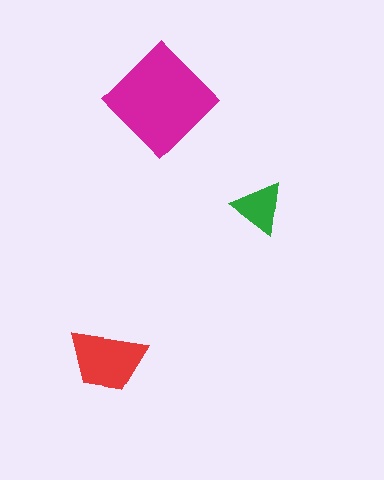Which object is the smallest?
The green triangle.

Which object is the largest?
The magenta diamond.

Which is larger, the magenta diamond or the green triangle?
The magenta diamond.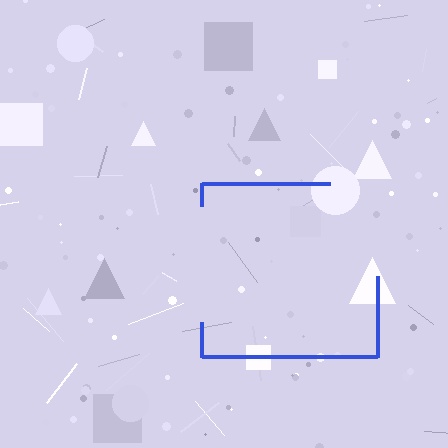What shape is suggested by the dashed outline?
The dashed outline suggests a square.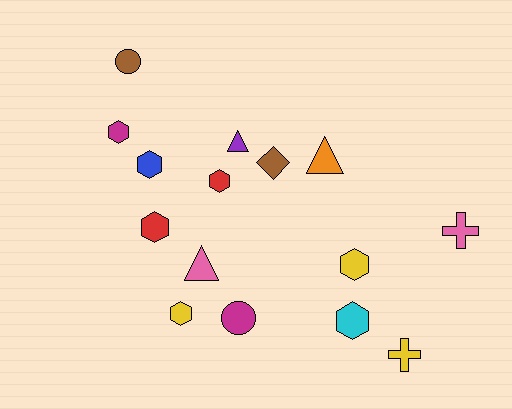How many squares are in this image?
There are no squares.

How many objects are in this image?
There are 15 objects.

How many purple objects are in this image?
There is 1 purple object.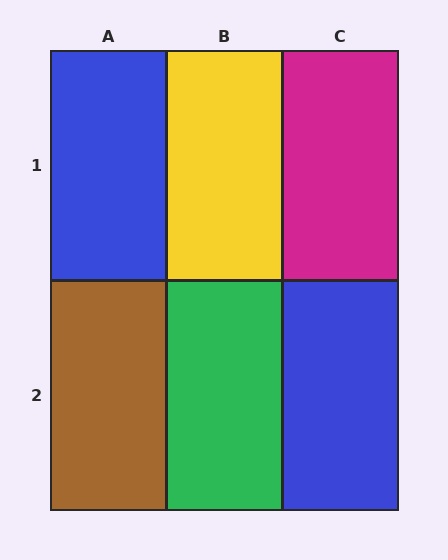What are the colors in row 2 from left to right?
Brown, green, blue.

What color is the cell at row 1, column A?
Blue.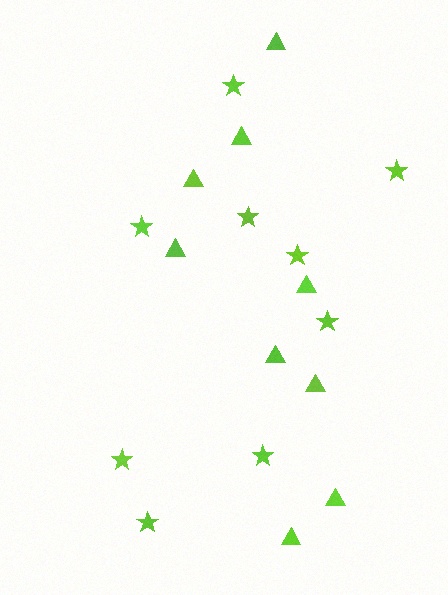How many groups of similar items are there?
There are 2 groups: one group of stars (9) and one group of triangles (9).